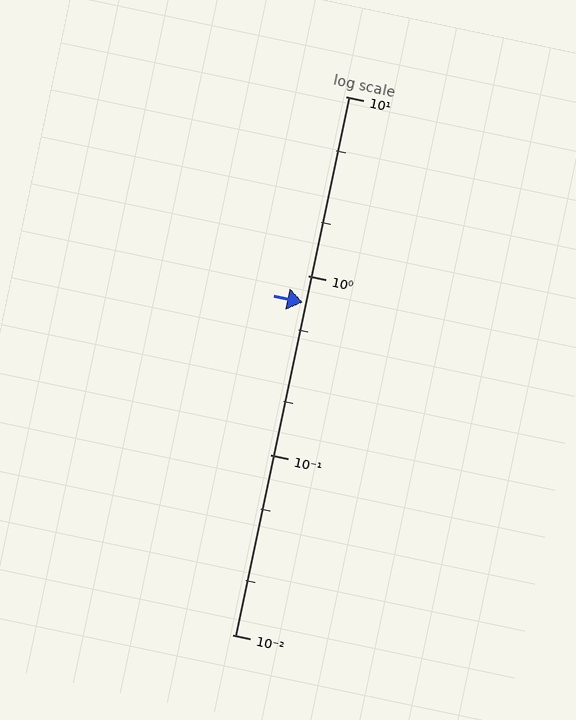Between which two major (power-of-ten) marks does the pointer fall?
The pointer is between 0.1 and 1.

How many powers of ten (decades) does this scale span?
The scale spans 3 decades, from 0.01 to 10.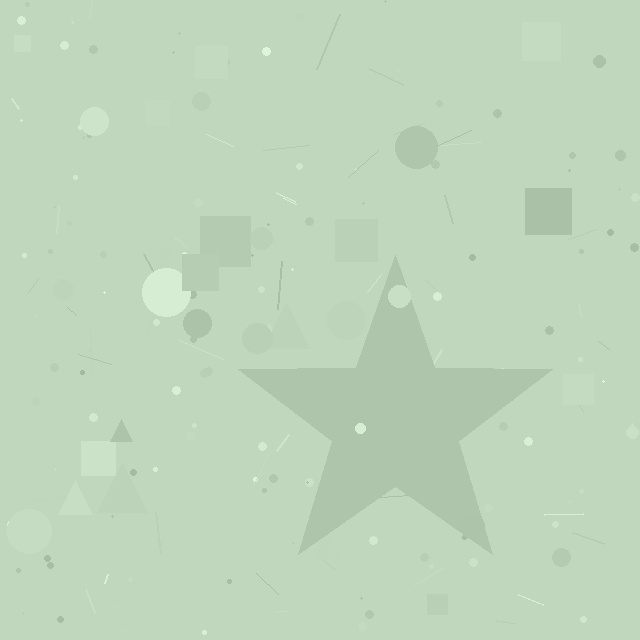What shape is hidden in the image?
A star is hidden in the image.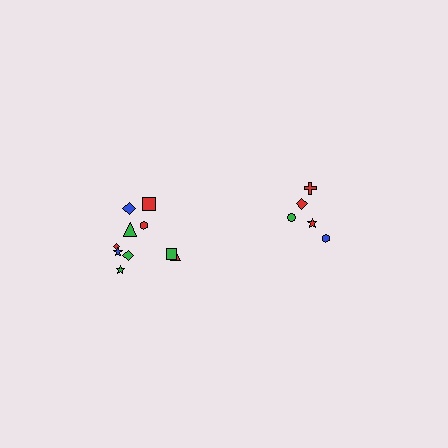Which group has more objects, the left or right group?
The left group.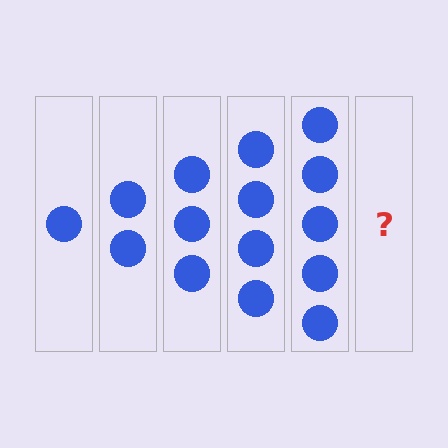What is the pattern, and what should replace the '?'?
The pattern is that each step adds one more circle. The '?' should be 6 circles.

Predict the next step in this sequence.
The next step is 6 circles.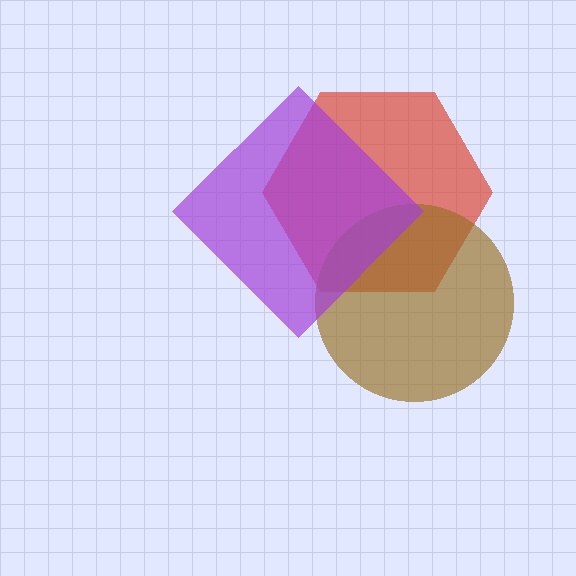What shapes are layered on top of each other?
The layered shapes are: a red hexagon, a brown circle, a purple diamond.